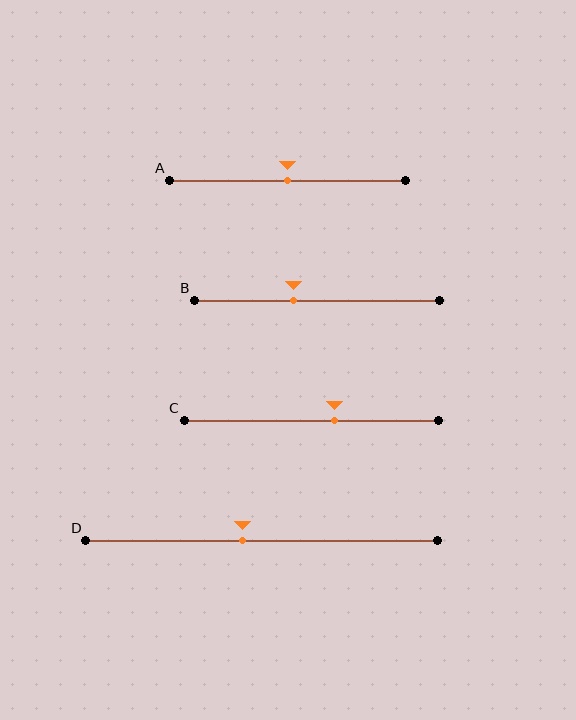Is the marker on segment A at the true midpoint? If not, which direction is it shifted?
Yes, the marker on segment A is at the true midpoint.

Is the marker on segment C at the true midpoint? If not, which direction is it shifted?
No, the marker on segment C is shifted to the right by about 9% of the segment length.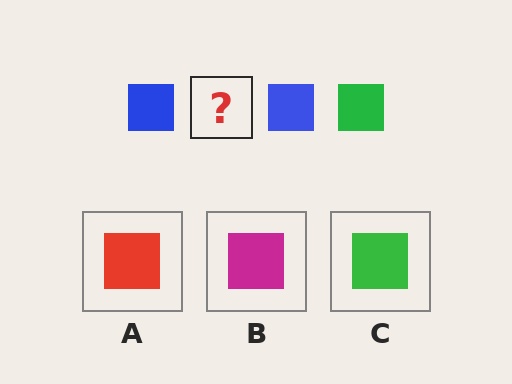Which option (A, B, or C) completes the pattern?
C.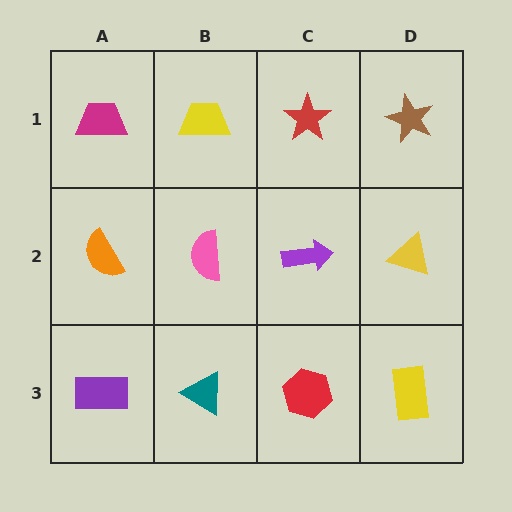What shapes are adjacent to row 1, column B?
A pink semicircle (row 2, column B), a magenta trapezoid (row 1, column A), a red star (row 1, column C).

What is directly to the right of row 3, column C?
A yellow rectangle.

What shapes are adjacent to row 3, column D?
A yellow triangle (row 2, column D), a red hexagon (row 3, column C).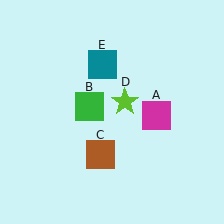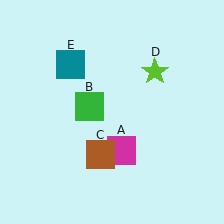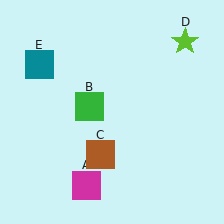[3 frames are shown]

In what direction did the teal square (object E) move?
The teal square (object E) moved left.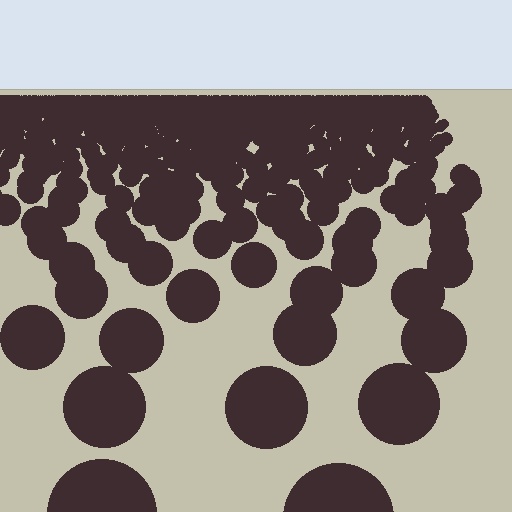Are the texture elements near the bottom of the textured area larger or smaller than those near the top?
Larger. Near the bottom, elements are closer to the viewer and appear at a bigger on-screen size.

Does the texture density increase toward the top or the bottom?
Density increases toward the top.